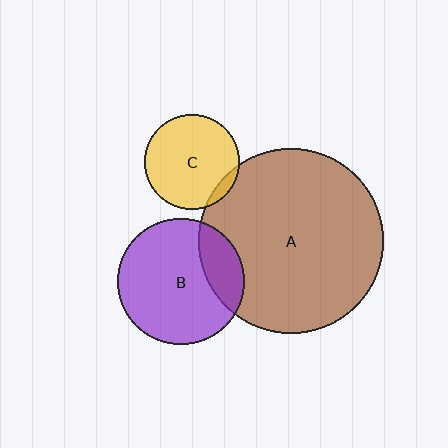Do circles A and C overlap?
Yes.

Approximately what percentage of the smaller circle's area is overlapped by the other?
Approximately 5%.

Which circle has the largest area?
Circle A (brown).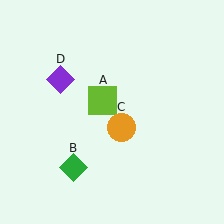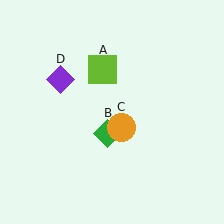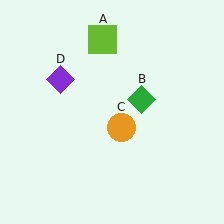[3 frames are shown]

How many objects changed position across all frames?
2 objects changed position: lime square (object A), green diamond (object B).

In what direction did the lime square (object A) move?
The lime square (object A) moved up.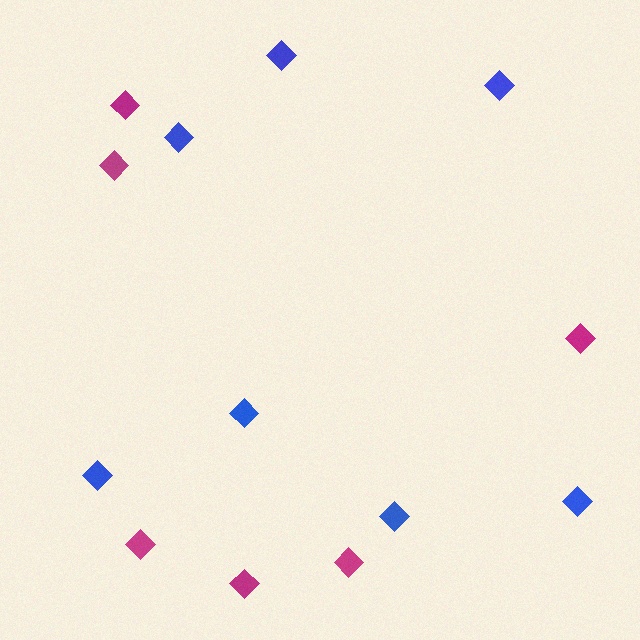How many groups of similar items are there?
There are 2 groups: one group of blue diamonds (7) and one group of magenta diamonds (6).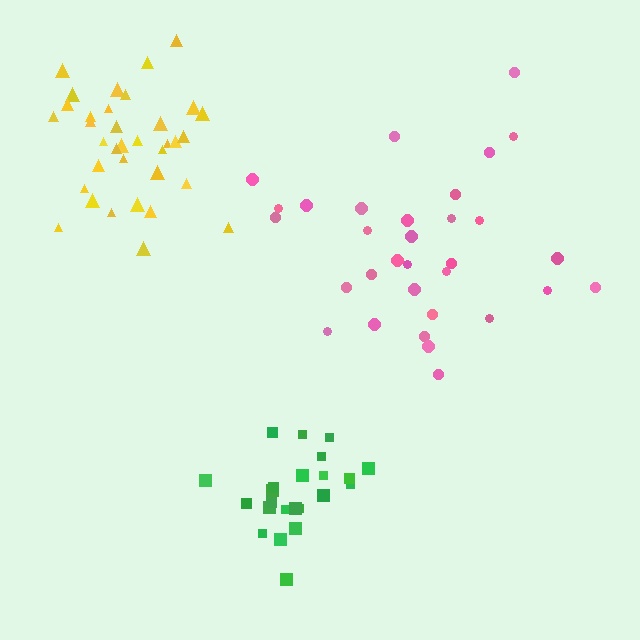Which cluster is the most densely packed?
Green.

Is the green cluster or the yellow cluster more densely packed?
Green.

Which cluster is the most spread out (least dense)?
Pink.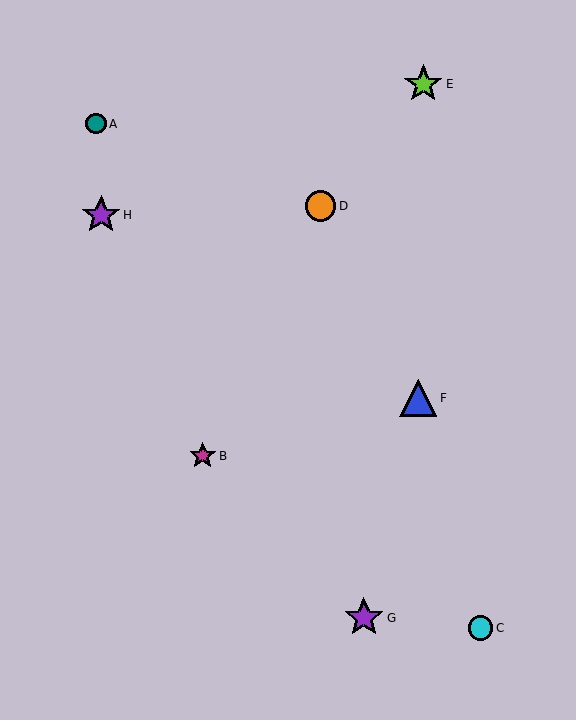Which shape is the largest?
The purple star (labeled G) is the largest.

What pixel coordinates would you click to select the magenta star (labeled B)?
Click at (203, 456) to select the magenta star B.